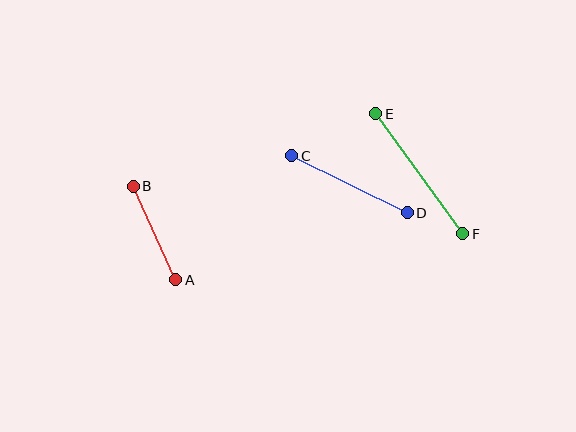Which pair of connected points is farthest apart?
Points E and F are farthest apart.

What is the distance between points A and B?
The distance is approximately 103 pixels.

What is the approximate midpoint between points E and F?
The midpoint is at approximately (419, 174) pixels.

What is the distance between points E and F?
The distance is approximately 148 pixels.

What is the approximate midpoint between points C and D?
The midpoint is at approximately (349, 184) pixels.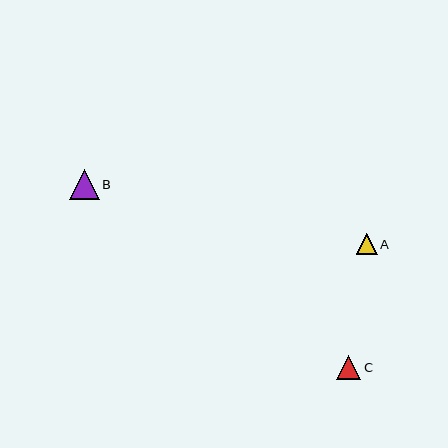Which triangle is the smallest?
Triangle A is the smallest with a size of approximately 21 pixels.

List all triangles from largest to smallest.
From largest to smallest: B, C, A.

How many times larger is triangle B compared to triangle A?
Triangle B is approximately 1.4 times the size of triangle A.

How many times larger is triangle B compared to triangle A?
Triangle B is approximately 1.4 times the size of triangle A.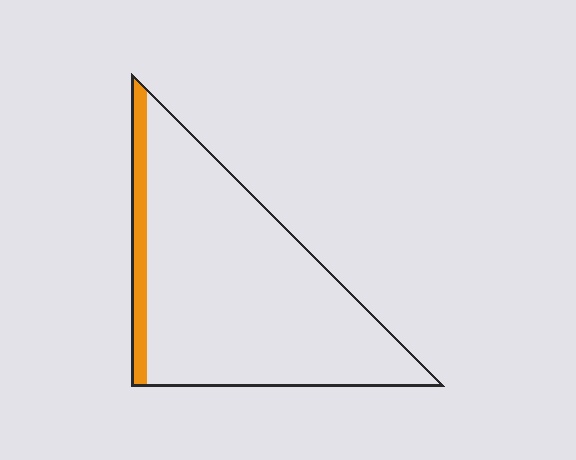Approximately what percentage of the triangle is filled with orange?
Approximately 10%.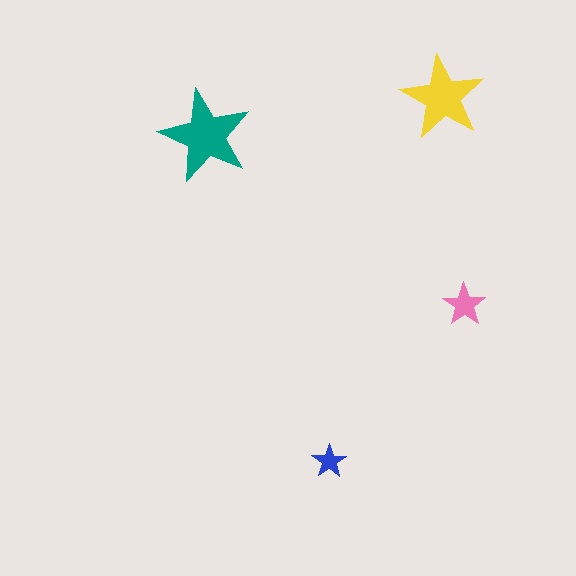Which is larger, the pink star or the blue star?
The pink one.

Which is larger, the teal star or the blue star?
The teal one.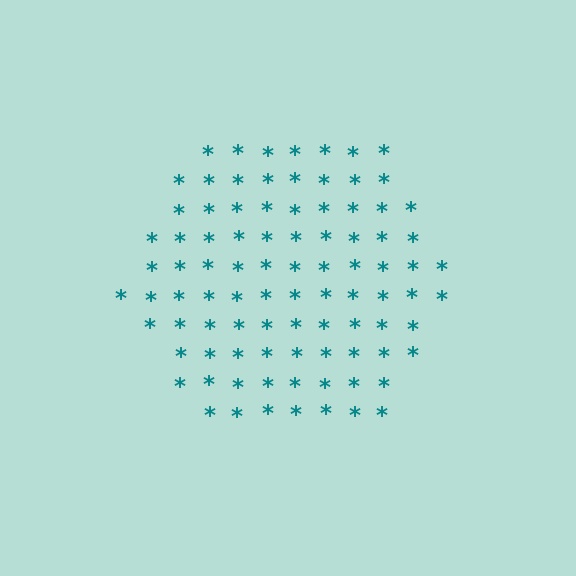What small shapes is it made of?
It is made of small asterisks.